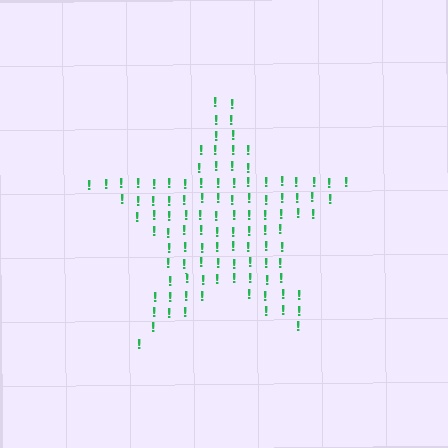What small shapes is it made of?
It is made of small exclamation marks.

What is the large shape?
The large shape is a star.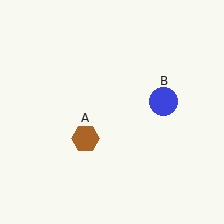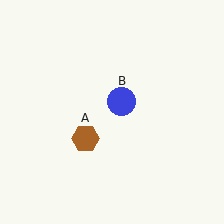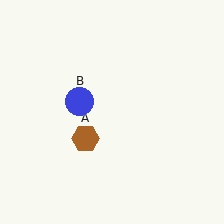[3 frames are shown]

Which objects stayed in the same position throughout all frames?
Brown hexagon (object A) remained stationary.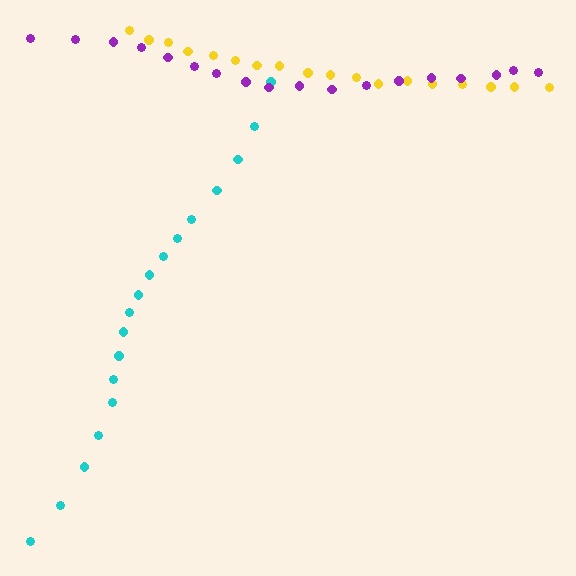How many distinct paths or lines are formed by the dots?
There are 3 distinct paths.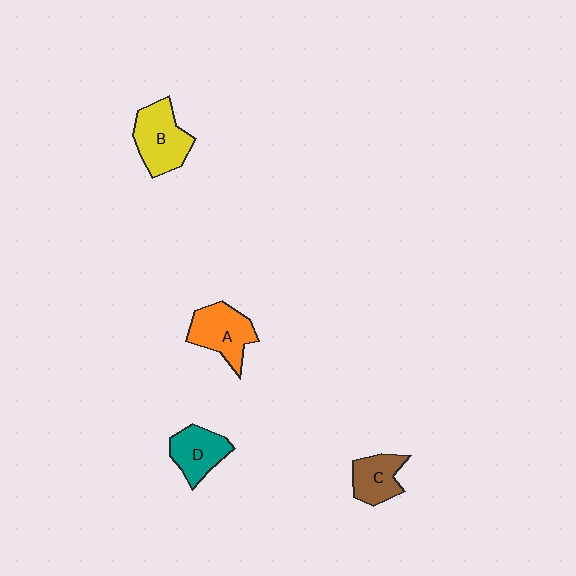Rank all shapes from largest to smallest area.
From largest to smallest: B (yellow), A (orange), D (teal), C (brown).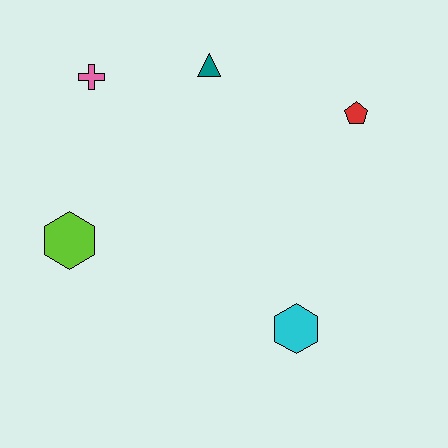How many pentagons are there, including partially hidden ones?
There is 1 pentagon.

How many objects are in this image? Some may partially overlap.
There are 5 objects.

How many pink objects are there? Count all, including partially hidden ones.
There is 1 pink object.